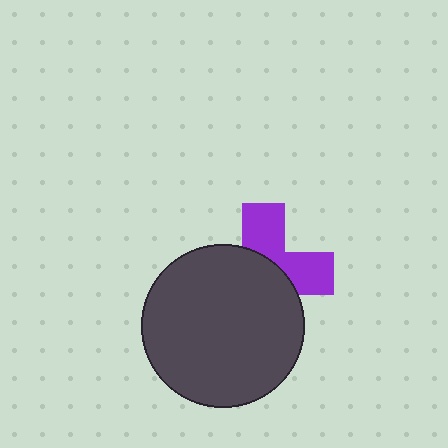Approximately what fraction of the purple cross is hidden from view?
Roughly 59% of the purple cross is hidden behind the dark gray circle.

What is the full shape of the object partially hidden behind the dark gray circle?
The partially hidden object is a purple cross.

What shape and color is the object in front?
The object in front is a dark gray circle.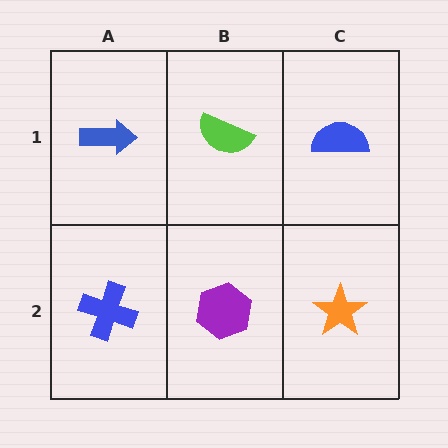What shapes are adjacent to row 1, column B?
A purple hexagon (row 2, column B), a blue arrow (row 1, column A), a blue semicircle (row 1, column C).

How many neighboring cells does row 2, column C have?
2.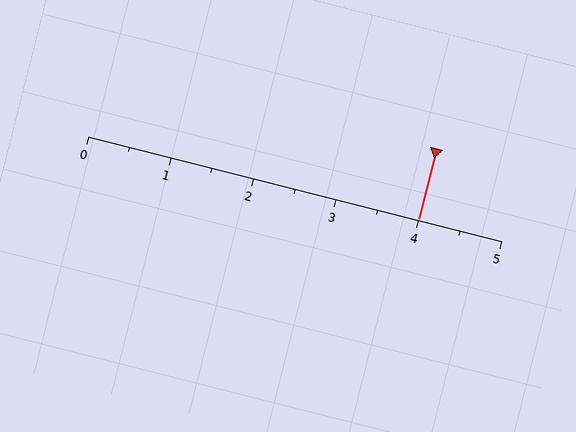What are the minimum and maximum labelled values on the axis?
The axis runs from 0 to 5.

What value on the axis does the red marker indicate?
The marker indicates approximately 4.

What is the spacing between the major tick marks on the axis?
The major ticks are spaced 1 apart.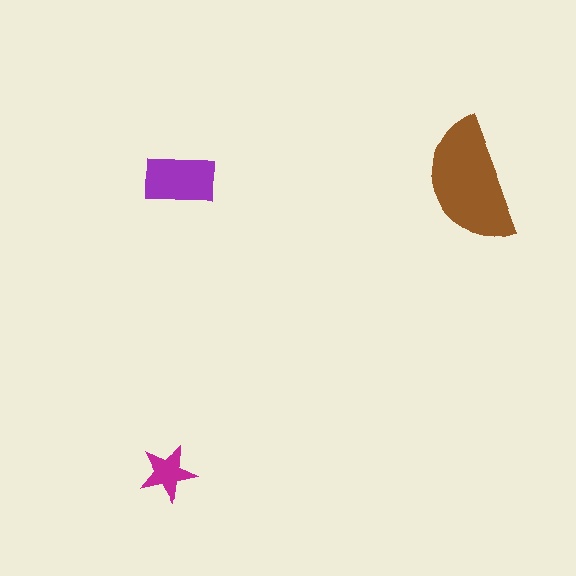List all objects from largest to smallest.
The brown semicircle, the purple rectangle, the magenta star.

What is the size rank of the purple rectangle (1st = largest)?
2nd.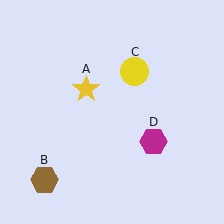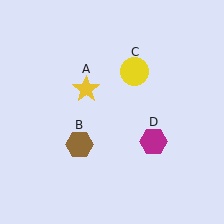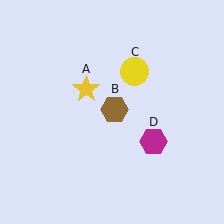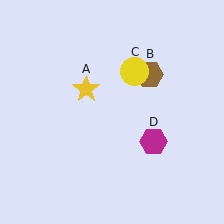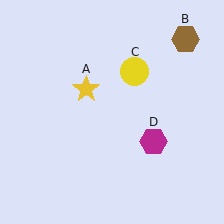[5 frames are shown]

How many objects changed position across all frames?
1 object changed position: brown hexagon (object B).